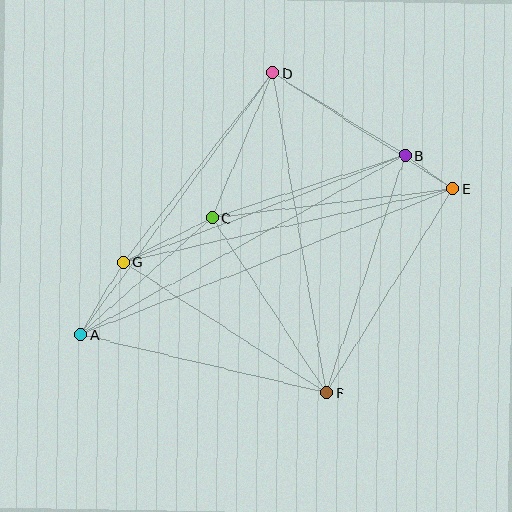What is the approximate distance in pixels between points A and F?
The distance between A and F is approximately 253 pixels.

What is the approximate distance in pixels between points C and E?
The distance between C and E is approximately 243 pixels.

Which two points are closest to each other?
Points B and E are closest to each other.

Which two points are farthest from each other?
Points A and E are farthest from each other.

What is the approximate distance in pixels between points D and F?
The distance between D and F is approximately 324 pixels.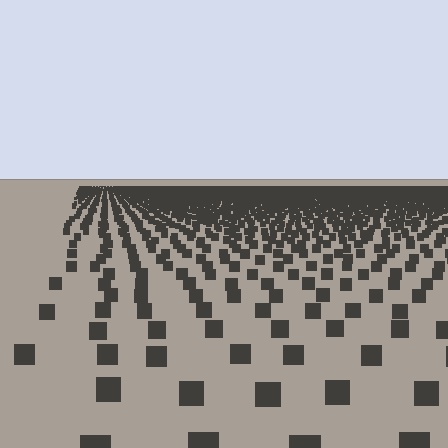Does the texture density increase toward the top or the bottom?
Density increases toward the top.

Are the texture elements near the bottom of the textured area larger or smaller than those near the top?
Larger. Near the bottom, elements are closer to the viewer and appear at a bigger on-screen size.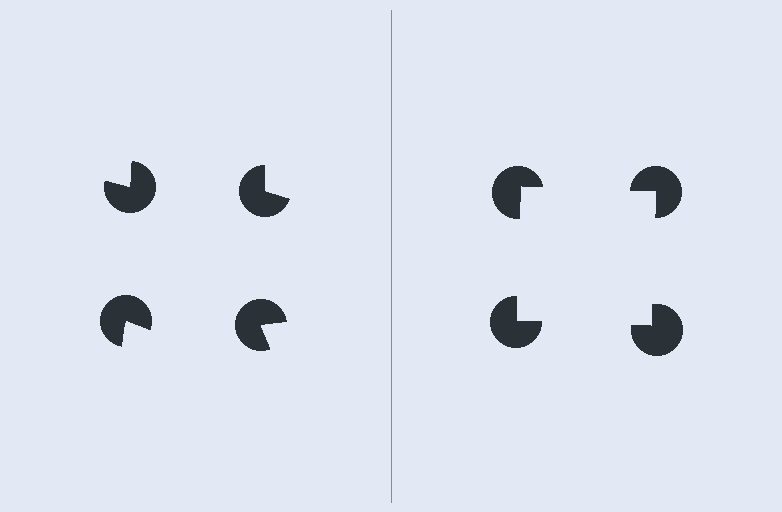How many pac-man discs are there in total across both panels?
8 — 4 on each side.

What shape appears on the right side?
An illusory square.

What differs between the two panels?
The pac-man discs are positioned identically on both sides; only the wedge orientations differ. On the right they align to a square; on the left they are misaligned.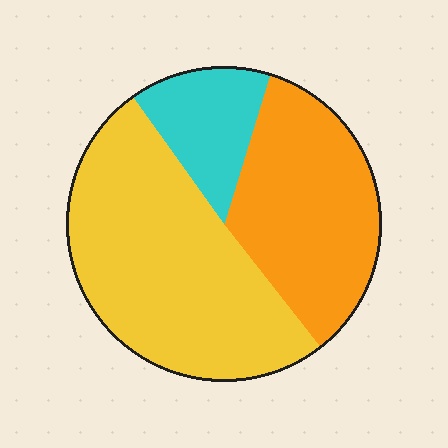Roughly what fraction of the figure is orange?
Orange covers 35% of the figure.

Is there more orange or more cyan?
Orange.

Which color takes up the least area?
Cyan, at roughly 15%.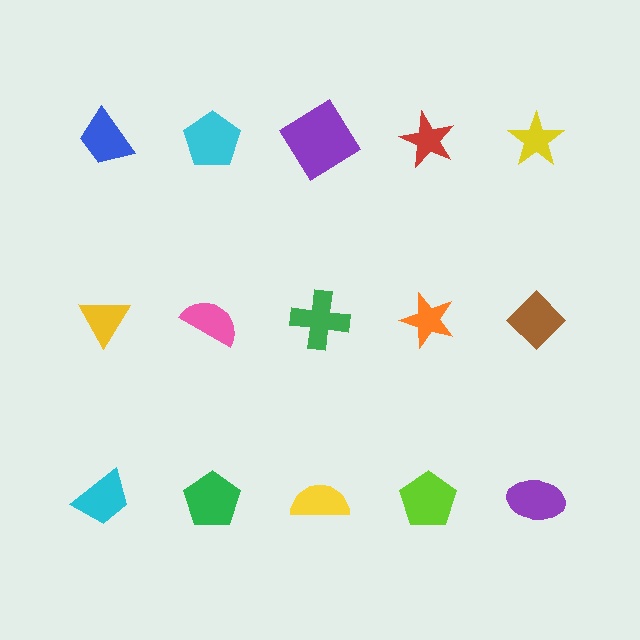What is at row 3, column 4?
A lime pentagon.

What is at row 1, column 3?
A purple diamond.